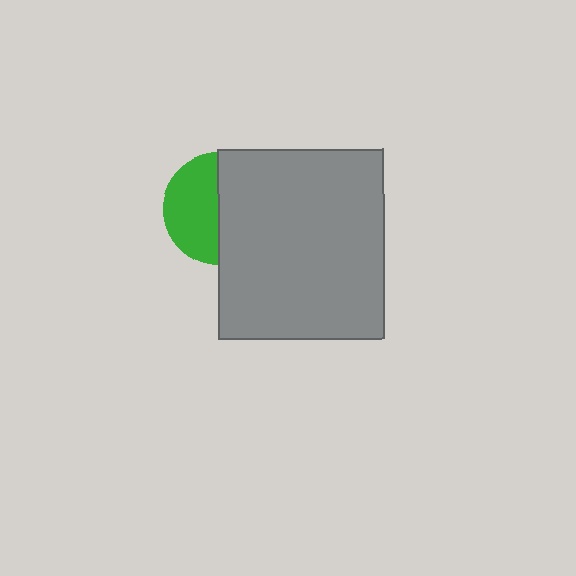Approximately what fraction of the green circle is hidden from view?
Roughly 52% of the green circle is hidden behind the gray rectangle.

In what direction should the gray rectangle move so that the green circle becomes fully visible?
The gray rectangle should move right. That is the shortest direction to clear the overlap and leave the green circle fully visible.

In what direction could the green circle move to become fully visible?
The green circle could move left. That would shift it out from behind the gray rectangle entirely.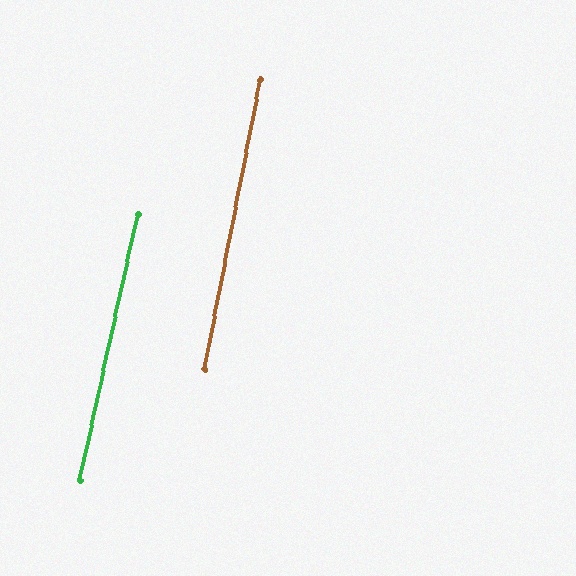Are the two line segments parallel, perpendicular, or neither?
Parallel — their directions differ by only 1.4°.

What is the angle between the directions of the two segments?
Approximately 1 degree.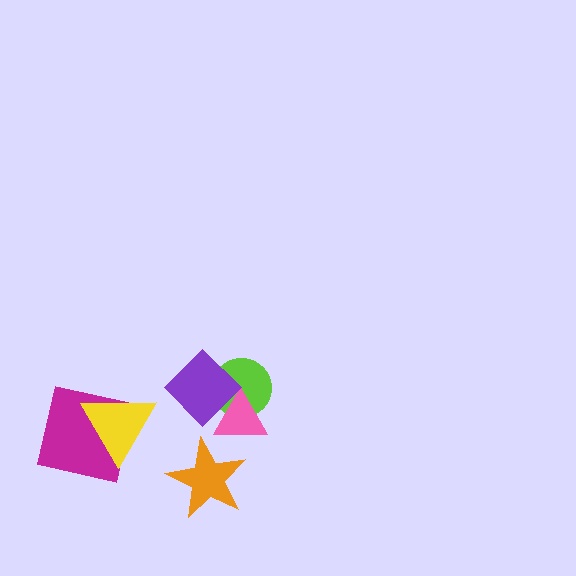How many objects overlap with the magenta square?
1 object overlaps with the magenta square.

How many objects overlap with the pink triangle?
2 objects overlap with the pink triangle.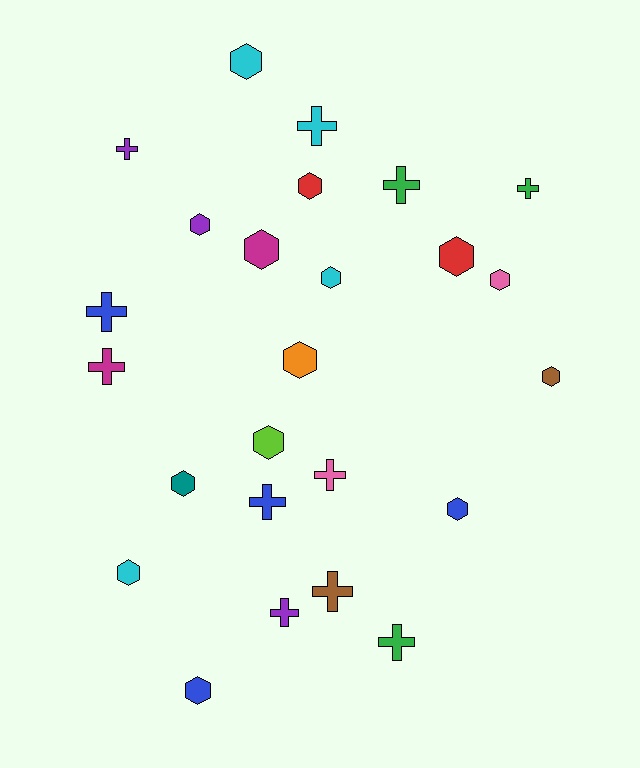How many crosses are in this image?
There are 11 crosses.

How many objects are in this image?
There are 25 objects.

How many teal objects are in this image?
There is 1 teal object.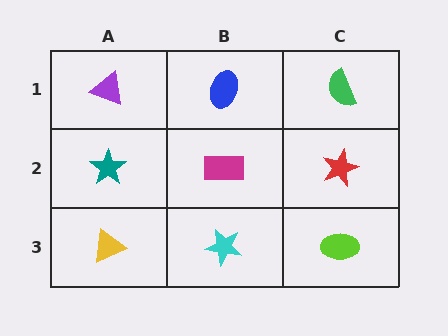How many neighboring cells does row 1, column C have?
2.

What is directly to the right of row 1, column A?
A blue ellipse.